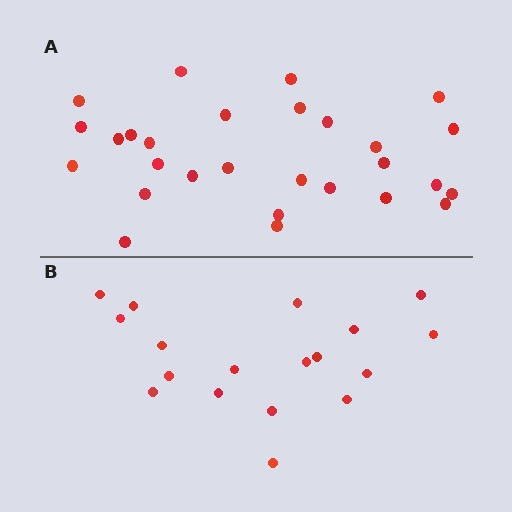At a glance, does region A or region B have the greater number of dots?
Region A (the top region) has more dots.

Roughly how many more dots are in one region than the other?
Region A has roughly 10 or so more dots than region B.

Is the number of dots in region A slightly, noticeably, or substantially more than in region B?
Region A has substantially more. The ratio is roughly 1.6 to 1.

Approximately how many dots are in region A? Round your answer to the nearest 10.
About 30 dots. (The exact count is 28, which rounds to 30.)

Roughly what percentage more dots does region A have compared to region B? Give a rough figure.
About 55% more.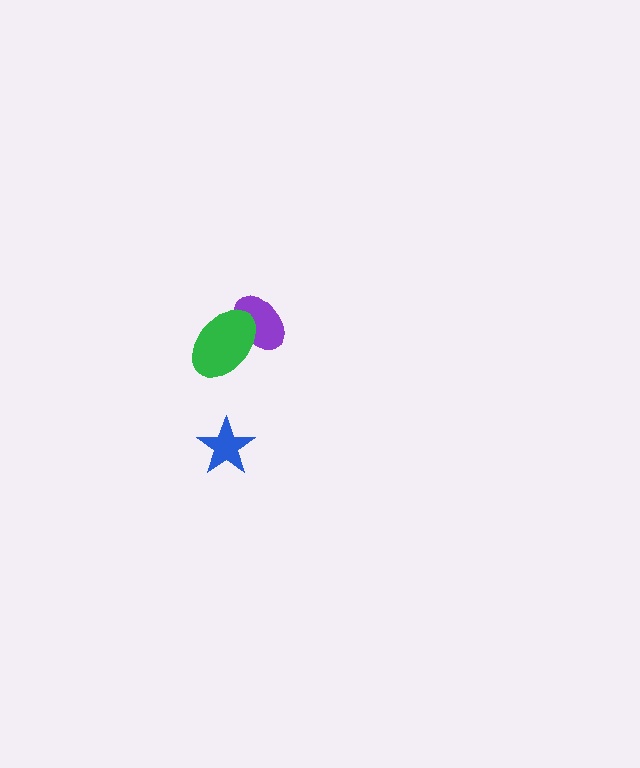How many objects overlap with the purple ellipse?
1 object overlaps with the purple ellipse.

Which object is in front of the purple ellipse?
The green ellipse is in front of the purple ellipse.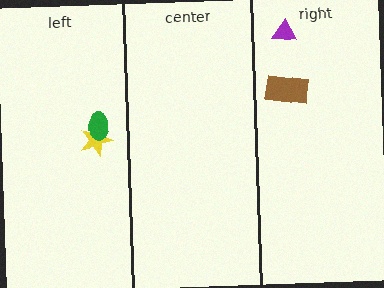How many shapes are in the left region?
2.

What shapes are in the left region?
The yellow star, the green ellipse.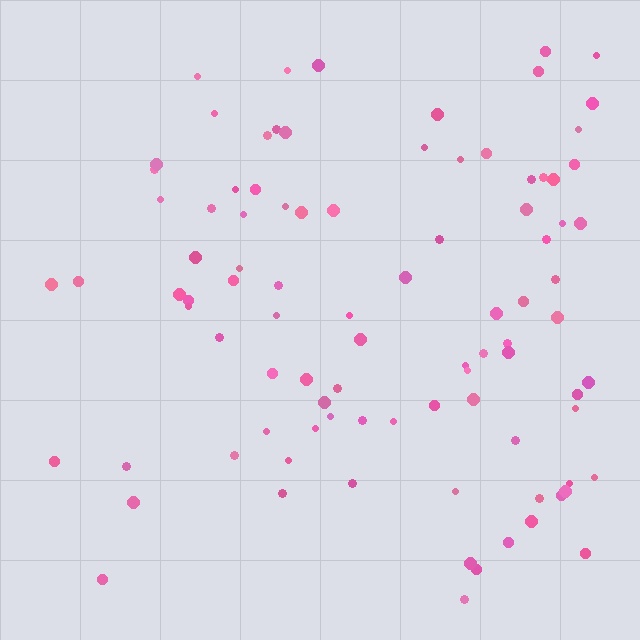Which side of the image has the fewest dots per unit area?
The left.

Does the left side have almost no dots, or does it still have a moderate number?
Still a moderate number, just noticeably fewer than the right.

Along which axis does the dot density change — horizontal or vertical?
Horizontal.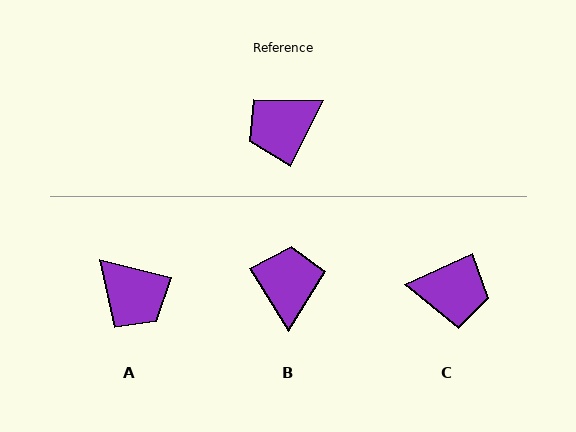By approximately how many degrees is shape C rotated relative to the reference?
Approximately 141 degrees counter-clockwise.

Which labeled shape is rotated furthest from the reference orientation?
C, about 141 degrees away.